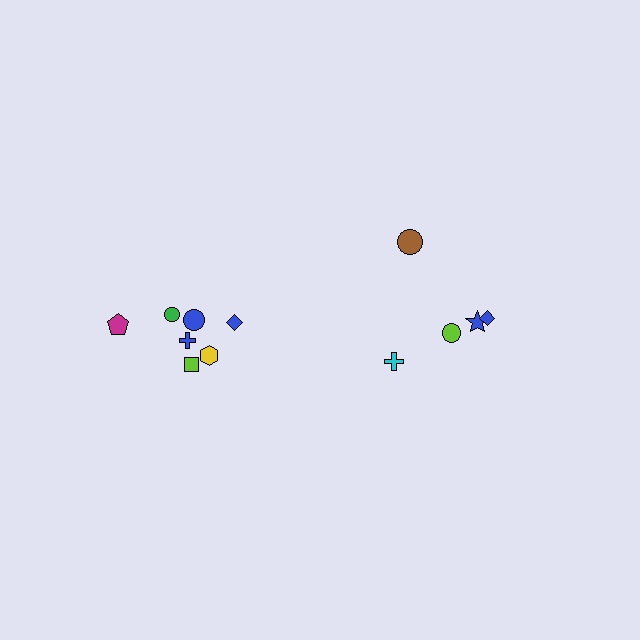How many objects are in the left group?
There are 7 objects.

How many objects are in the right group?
There are 5 objects.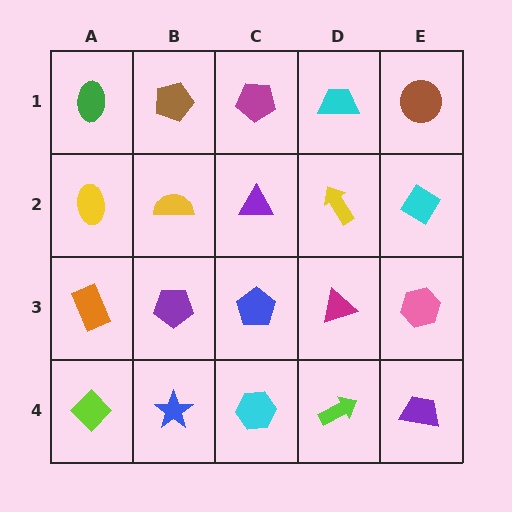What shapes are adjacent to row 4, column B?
A purple pentagon (row 3, column B), a lime diamond (row 4, column A), a cyan hexagon (row 4, column C).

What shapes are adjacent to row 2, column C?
A magenta pentagon (row 1, column C), a blue pentagon (row 3, column C), a yellow semicircle (row 2, column B), a yellow arrow (row 2, column D).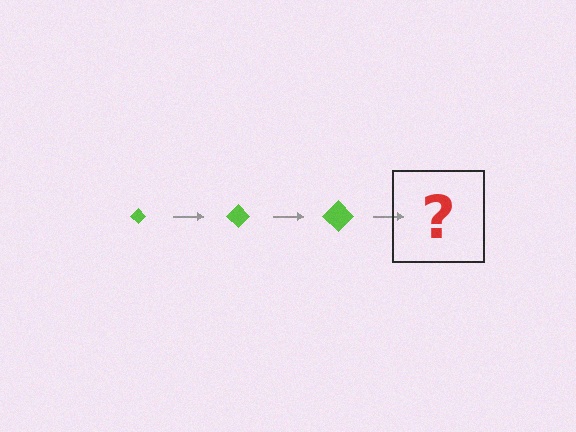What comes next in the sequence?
The next element should be a lime diamond, larger than the previous one.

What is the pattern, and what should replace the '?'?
The pattern is that the diamond gets progressively larger each step. The '?' should be a lime diamond, larger than the previous one.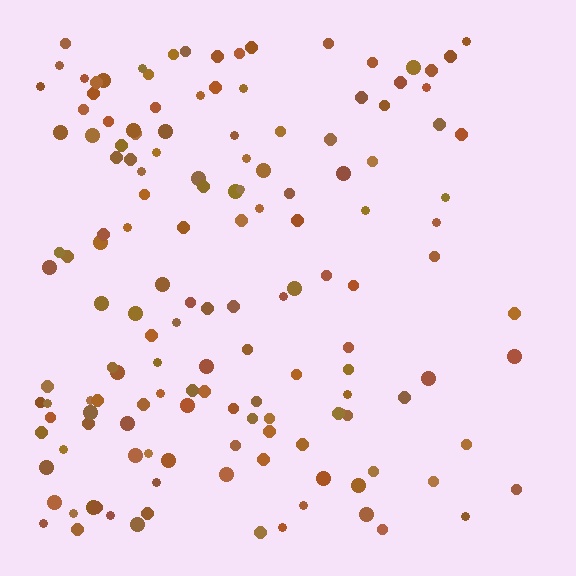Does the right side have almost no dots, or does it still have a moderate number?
Still a moderate number, just noticeably fewer than the left.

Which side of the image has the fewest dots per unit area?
The right.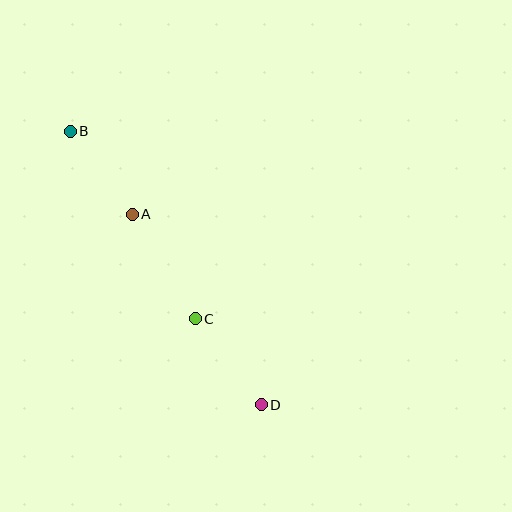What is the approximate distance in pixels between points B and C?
The distance between B and C is approximately 225 pixels.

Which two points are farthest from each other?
Points B and D are farthest from each other.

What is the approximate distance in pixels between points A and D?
The distance between A and D is approximately 230 pixels.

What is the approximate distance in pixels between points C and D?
The distance between C and D is approximately 108 pixels.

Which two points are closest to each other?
Points A and B are closest to each other.